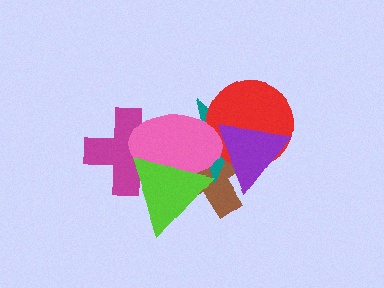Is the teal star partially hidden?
Yes, it is partially covered by another shape.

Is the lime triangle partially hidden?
No, no other shape covers it.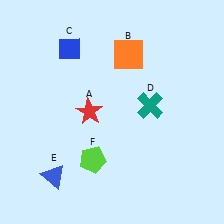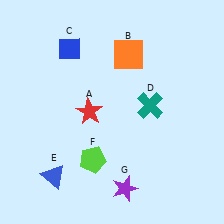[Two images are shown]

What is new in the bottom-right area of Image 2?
A purple star (G) was added in the bottom-right area of Image 2.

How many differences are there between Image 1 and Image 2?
There is 1 difference between the two images.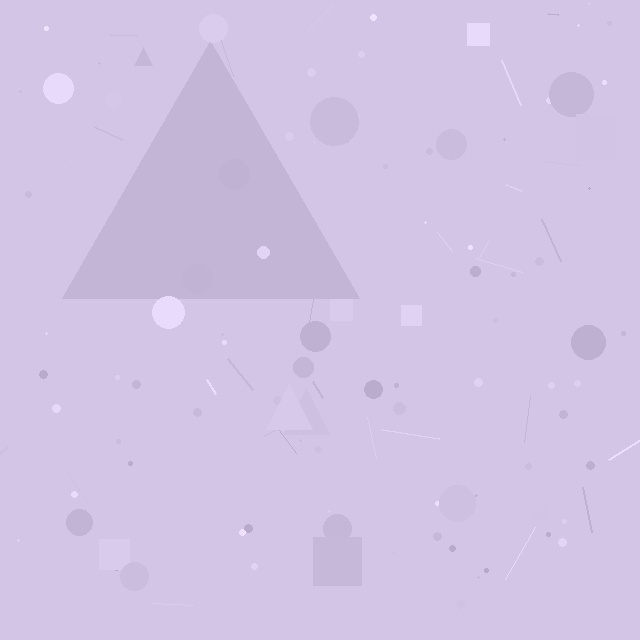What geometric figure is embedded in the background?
A triangle is embedded in the background.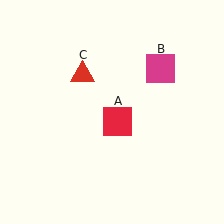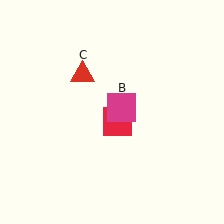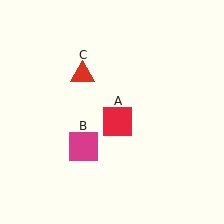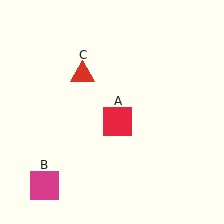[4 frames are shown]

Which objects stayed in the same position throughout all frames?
Red square (object A) and red triangle (object C) remained stationary.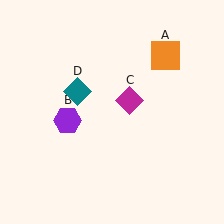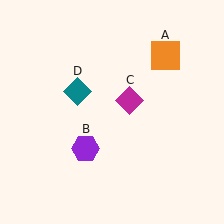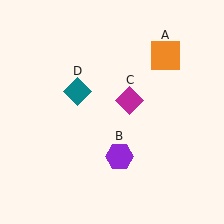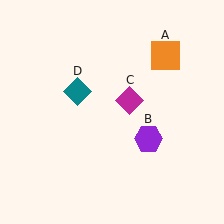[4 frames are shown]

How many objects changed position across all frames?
1 object changed position: purple hexagon (object B).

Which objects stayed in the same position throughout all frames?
Orange square (object A) and magenta diamond (object C) and teal diamond (object D) remained stationary.